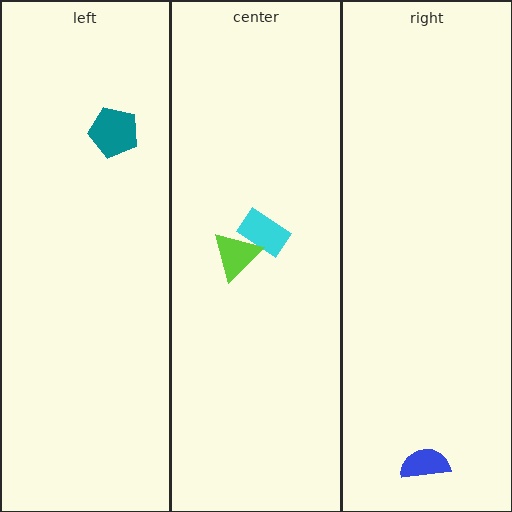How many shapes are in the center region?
2.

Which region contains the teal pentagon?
The left region.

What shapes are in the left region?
The teal pentagon.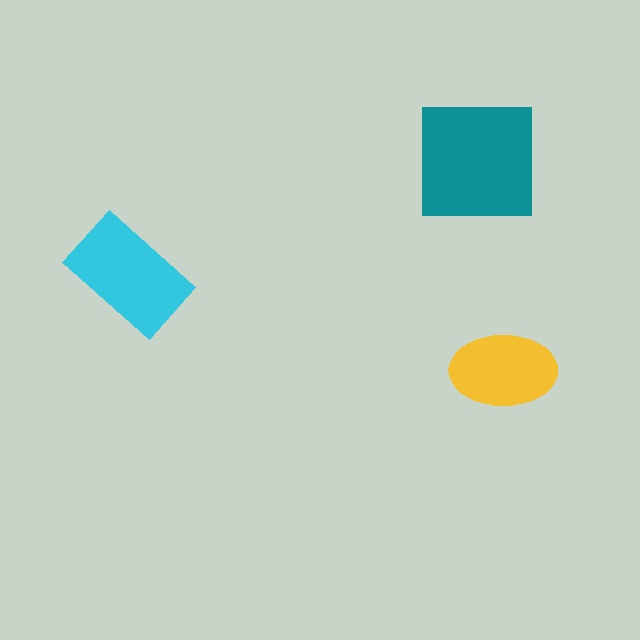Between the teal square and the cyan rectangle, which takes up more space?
The teal square.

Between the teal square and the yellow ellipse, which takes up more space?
The teal square.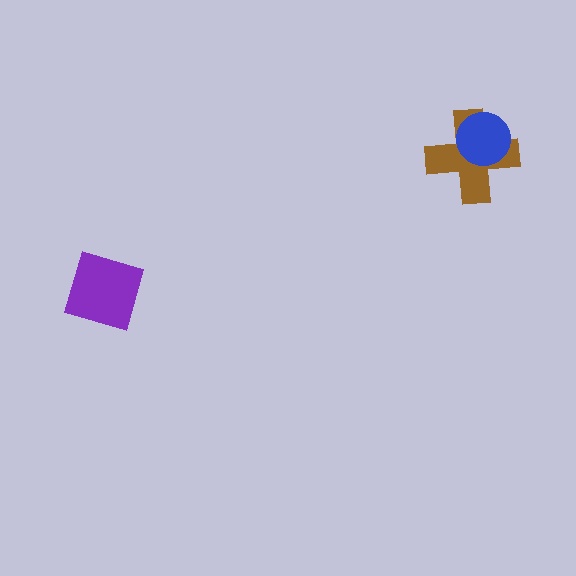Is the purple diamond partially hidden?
No, no other shape covers it.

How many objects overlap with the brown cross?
1 object overlaps with the brown cross.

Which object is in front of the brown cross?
The blue circle is in front of the brown cross.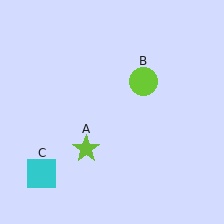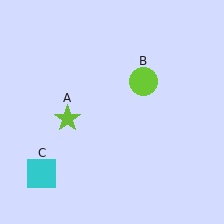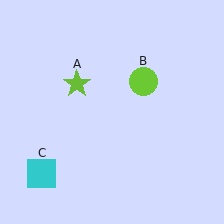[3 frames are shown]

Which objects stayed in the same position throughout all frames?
Lime circle (object B) and cyan square (object C) remained stationary.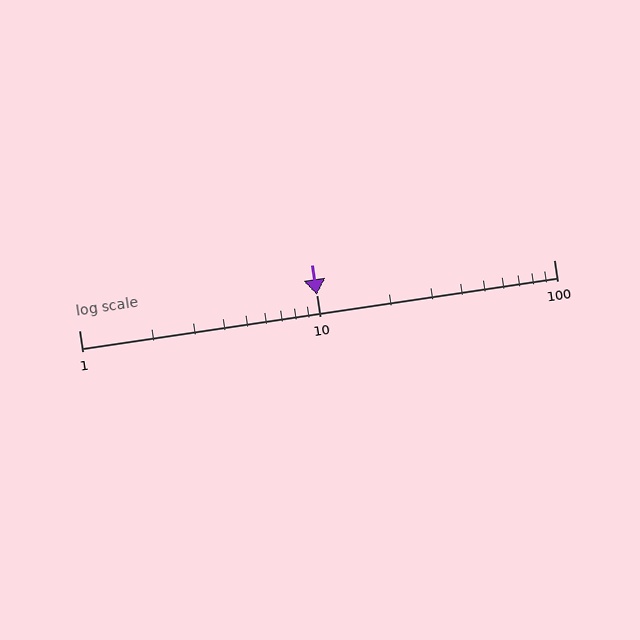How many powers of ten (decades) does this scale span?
The scale spans 2 decades, from 1 to 100.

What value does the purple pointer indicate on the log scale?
The pointer indicates approximately 10.